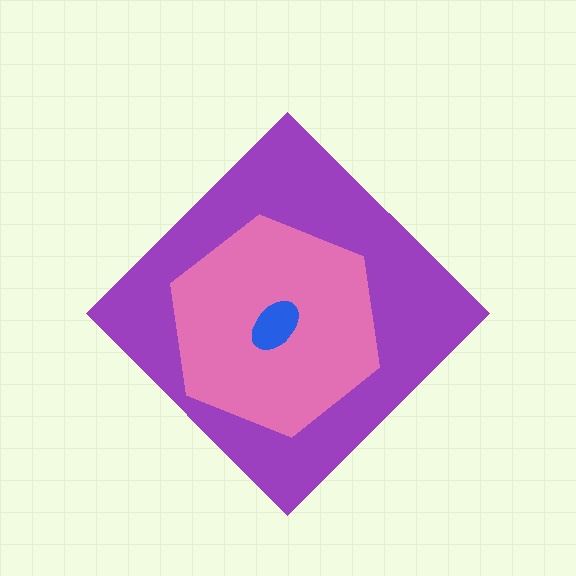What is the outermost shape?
The purple diamond.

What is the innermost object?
The blue ellipse.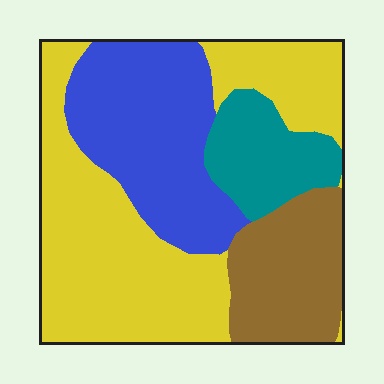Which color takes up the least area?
Teal, at roughly 10%.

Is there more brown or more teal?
Brown.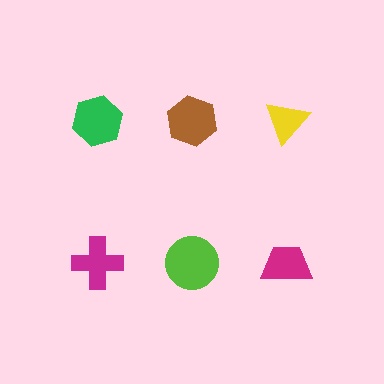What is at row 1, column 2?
A brown hexagon.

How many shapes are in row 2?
3 shapes.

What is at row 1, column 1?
A green hexagon.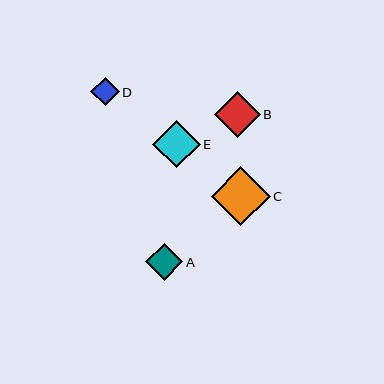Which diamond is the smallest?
Diamond D is the smallest with a size of approximately 29 pixels.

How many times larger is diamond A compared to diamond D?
Diamond A is approximately 1.3 times the size of diamond D.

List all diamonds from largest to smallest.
From largest to smallest: C, E, B, A, D.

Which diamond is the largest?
Diamond C is the largest with a size of approximately 59 pixels.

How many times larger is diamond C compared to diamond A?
Diamond C is approximately 1.6 times the size of diamond A.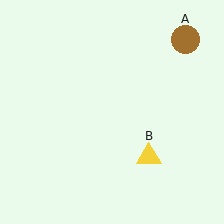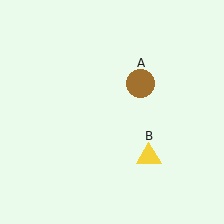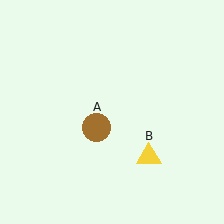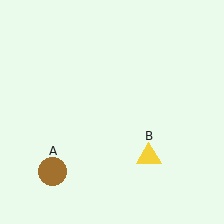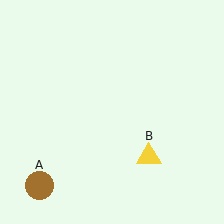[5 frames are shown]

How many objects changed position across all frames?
1 object changed position: brown circle (object A).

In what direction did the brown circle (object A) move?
The brown circle (object A) moved down and to the left.